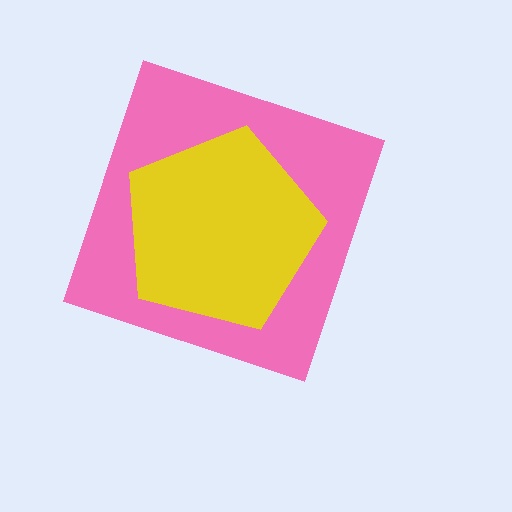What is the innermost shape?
The yellow pentagon.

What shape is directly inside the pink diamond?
The yellow pentagon.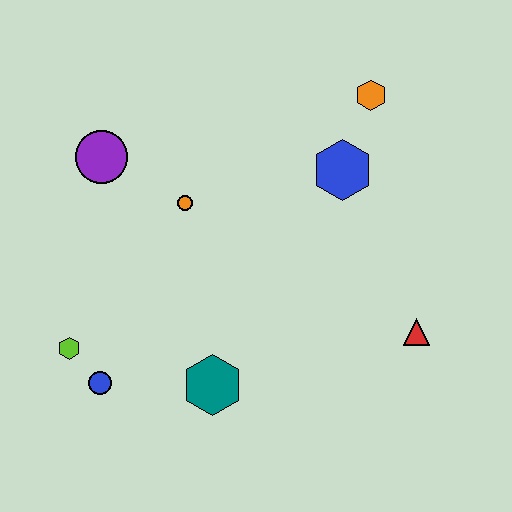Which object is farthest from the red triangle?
The purple circle is farthest from the red triangle.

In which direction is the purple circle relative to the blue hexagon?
The purple circle is to the left of the blue hexagon.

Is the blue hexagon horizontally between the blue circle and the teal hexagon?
No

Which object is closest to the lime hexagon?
The blue circle is closest to the lime hexagon.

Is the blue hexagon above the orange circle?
Yes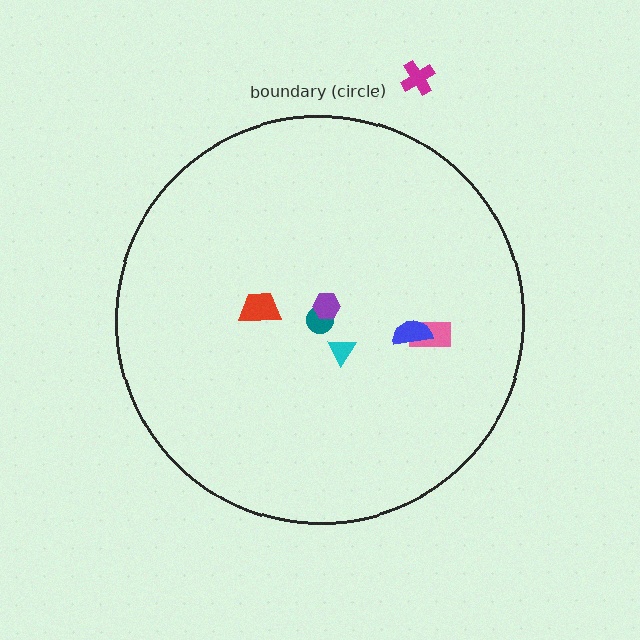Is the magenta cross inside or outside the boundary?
Outside.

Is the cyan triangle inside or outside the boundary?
Inside.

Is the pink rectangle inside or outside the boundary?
Inside.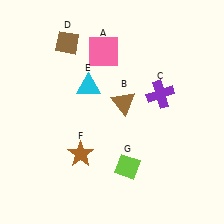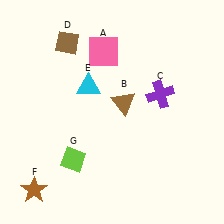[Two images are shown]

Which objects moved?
The objects that moved are: the brown star (F), the lime diamond (G).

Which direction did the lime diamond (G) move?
The lime diamond (G) moved left.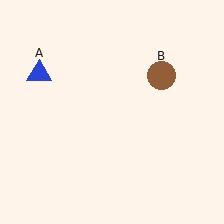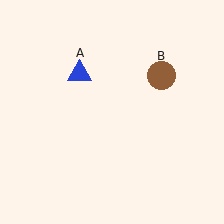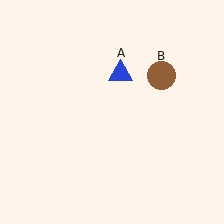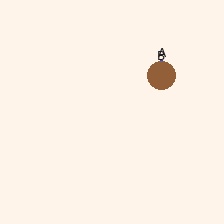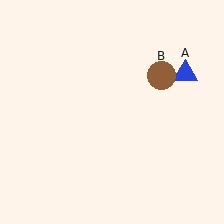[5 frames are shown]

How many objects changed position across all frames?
1 object changed position: blue triangle (object A).